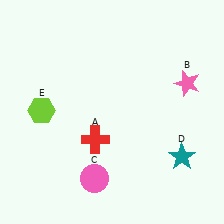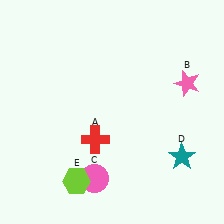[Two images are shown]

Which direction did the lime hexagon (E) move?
The lime hexagon (E) moved down.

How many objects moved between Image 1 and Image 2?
1 object moved between the two images.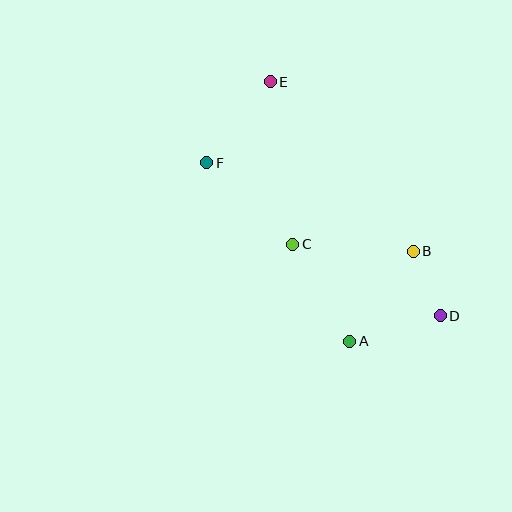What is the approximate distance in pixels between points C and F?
The distance between C and F is approximately 118 pixels.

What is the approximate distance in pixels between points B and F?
The distance between B and F is approximately 225 pixels.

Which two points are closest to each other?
Points B and D are closest to each other.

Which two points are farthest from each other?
Points D and E are farthest from each other.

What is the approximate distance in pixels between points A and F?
The distance between A and F is approximately 229 pixels.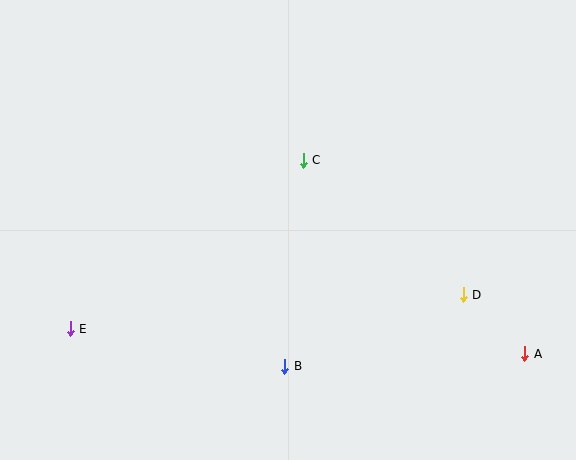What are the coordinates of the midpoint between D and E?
The midpoint between D and E is at (267, 312).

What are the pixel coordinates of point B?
Point B is at (285, 366).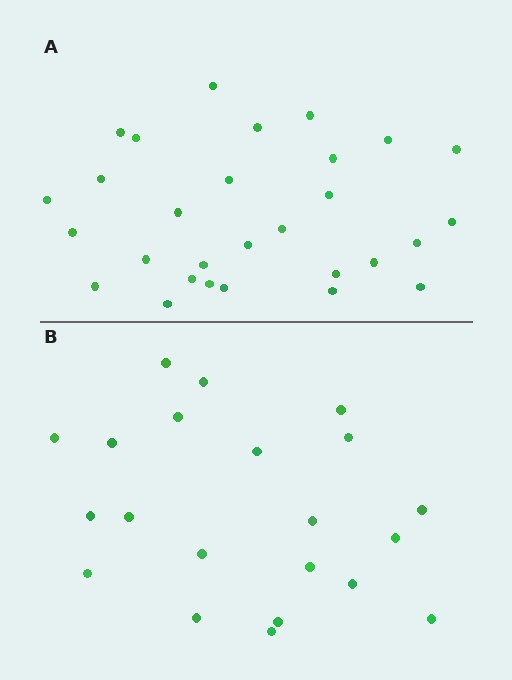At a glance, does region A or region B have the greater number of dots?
Region A (the top region) has more dots.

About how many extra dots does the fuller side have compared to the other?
Region A has roughly 8 or so more dots than region B.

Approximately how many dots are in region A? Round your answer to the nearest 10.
About 30 dots. (The exact count is 29, which rounds to 30.)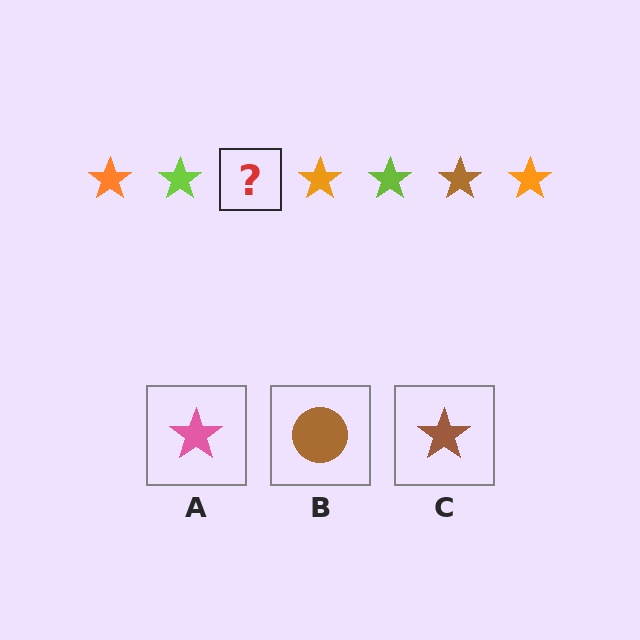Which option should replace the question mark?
Option C.